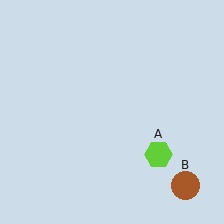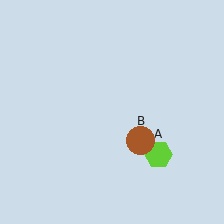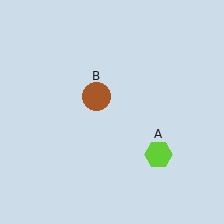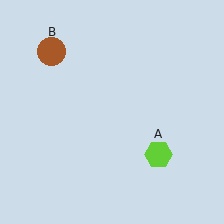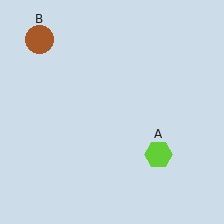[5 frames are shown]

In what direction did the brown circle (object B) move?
The brown circle (object B) moved up and to the left.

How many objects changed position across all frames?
1 object changed position: brown circle (object B).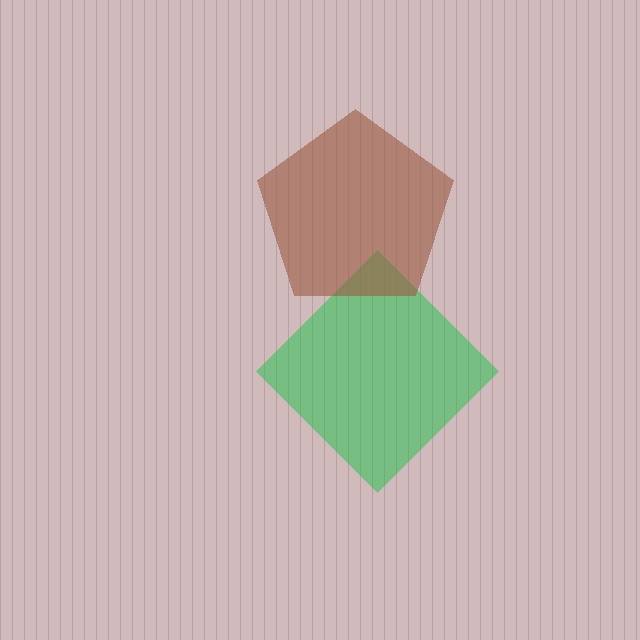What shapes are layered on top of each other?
The layered shapes are: a green diamond, a brown pentagon.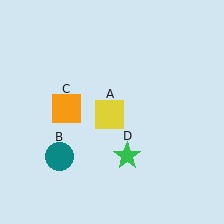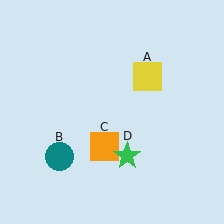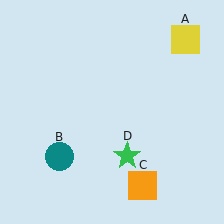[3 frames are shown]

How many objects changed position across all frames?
2 objects changed position: yellow square (object A), orange square (object C).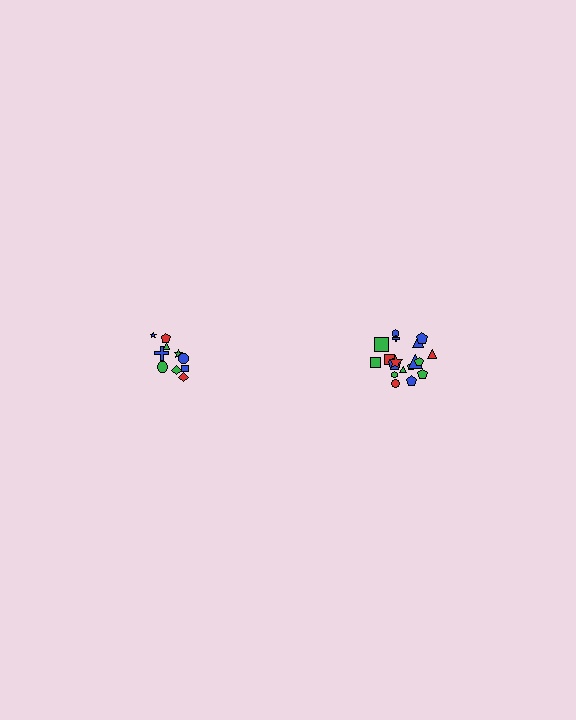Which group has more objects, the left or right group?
The right group.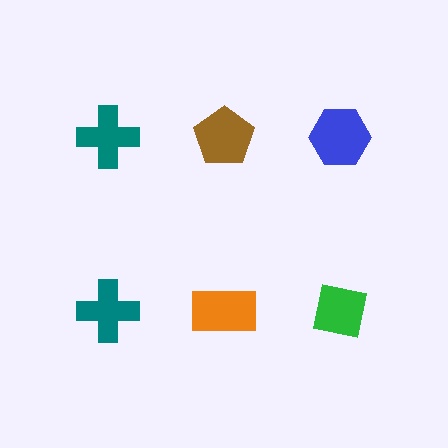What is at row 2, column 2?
An orange rectangle.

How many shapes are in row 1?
3 shapes.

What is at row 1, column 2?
A brown pentagon.